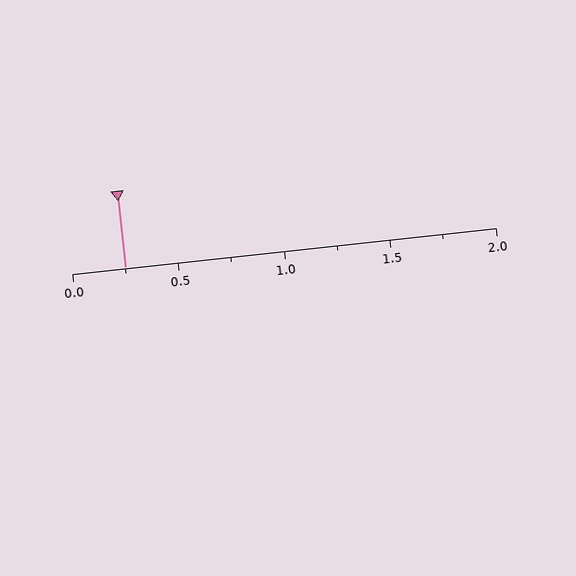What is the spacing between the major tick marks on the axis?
The major ticks are spaced 0.5 apart.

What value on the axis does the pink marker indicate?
The marker indicates approximately 0.25.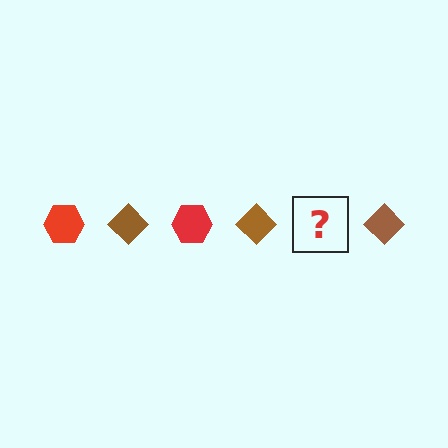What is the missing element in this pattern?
The missing element is a red hexagon.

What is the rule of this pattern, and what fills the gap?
The rule is that the pattern alternates between red hexagon and brown diamond. The gap should be filled with a red hexagon.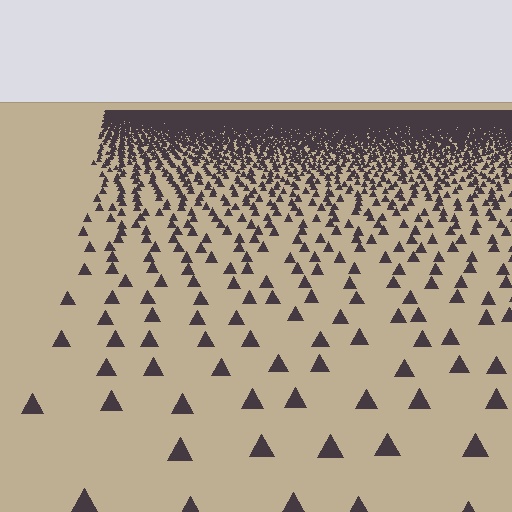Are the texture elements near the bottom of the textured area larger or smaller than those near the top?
Larger. Near the bottom, elements are closer to the viewer and appear at a bigger on-screen size.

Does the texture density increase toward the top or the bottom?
Density increases toward the top.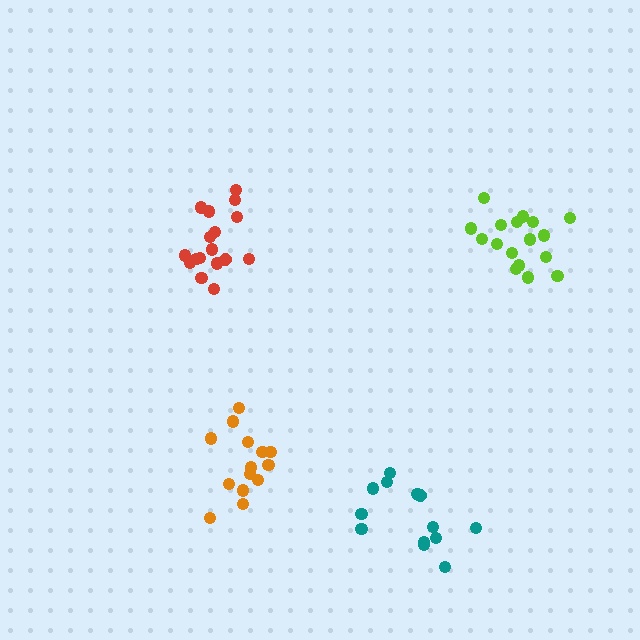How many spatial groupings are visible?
There are 4 spatial groupings.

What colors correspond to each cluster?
The clusters are colored: red, teal, lime, orange.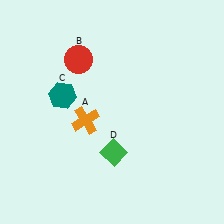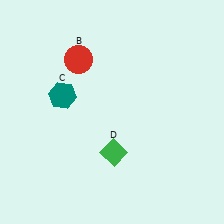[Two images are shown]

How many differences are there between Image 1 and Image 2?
There is 1 difference between the two images.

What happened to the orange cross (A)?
The orange cross (A) was removed in Image 2. It was in the bottom-left area of Image 1.